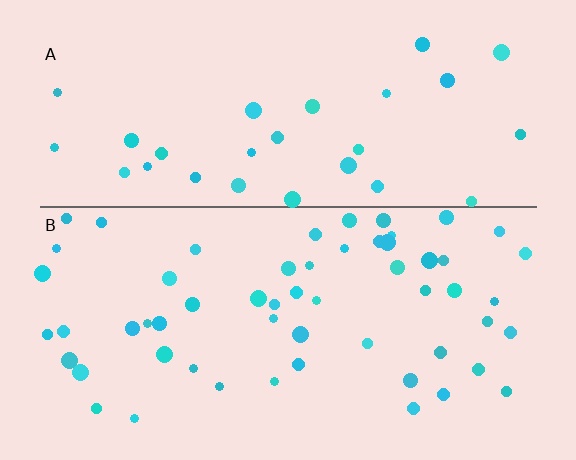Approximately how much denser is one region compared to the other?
Approximately 1.9× — region B over region A.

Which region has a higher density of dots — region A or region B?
B (the bottom).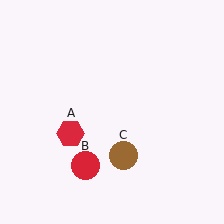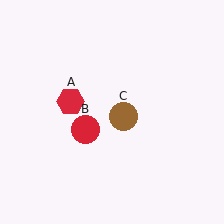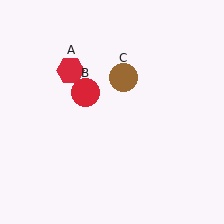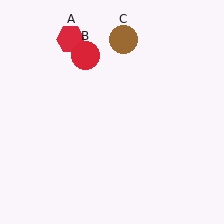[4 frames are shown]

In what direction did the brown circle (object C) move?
The brown circle (object C) moved up.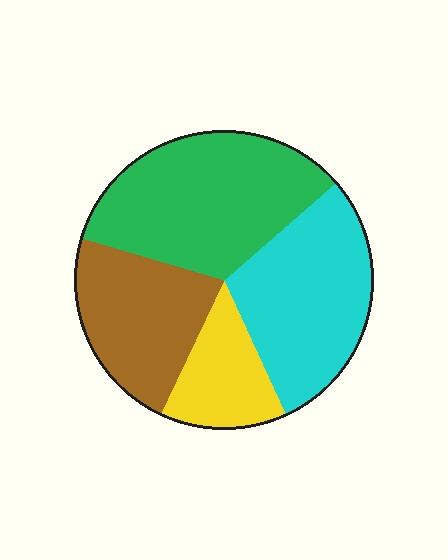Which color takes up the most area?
Green, at roughly 35%.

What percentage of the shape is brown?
Brown covers roughly 25% of the shape.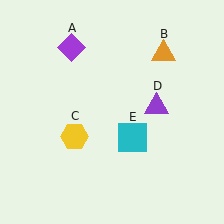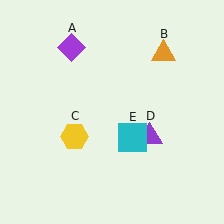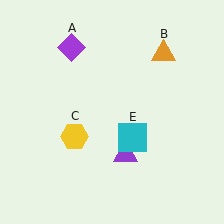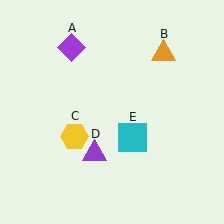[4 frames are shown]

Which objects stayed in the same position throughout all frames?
Purple diamond (object A) and orange triangle (object B) and yellow hexagon (object C) and cyan square (object E) remained stationary.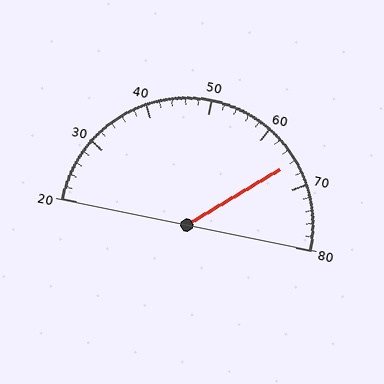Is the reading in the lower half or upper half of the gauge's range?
The reading is in the upper half of the range (20 to 80).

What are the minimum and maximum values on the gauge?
The gauge ranges from 20 to 80.